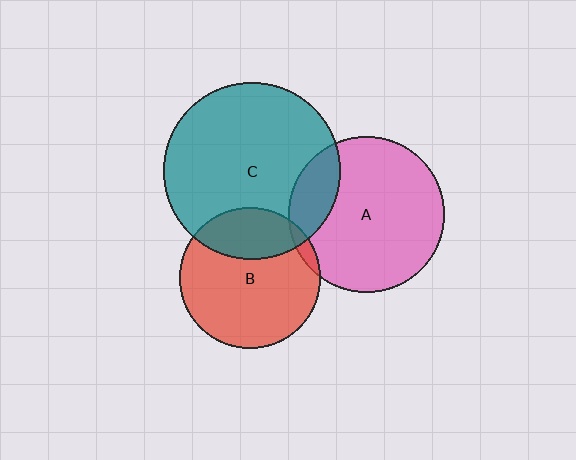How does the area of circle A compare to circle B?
Approximately 1.2 times.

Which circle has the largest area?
Circle C (teal).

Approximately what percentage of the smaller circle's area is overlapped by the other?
Approximately 5%.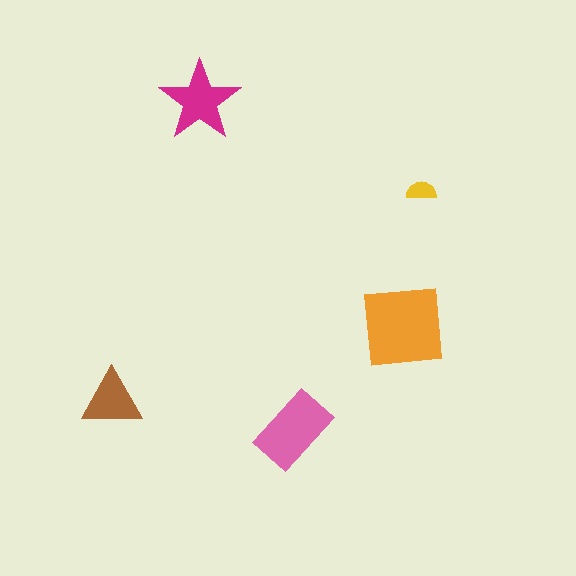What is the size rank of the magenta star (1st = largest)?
3rd.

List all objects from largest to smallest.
The orange square, the pink rectangle, the magenta star, the brown triangle, the yellow semicircle.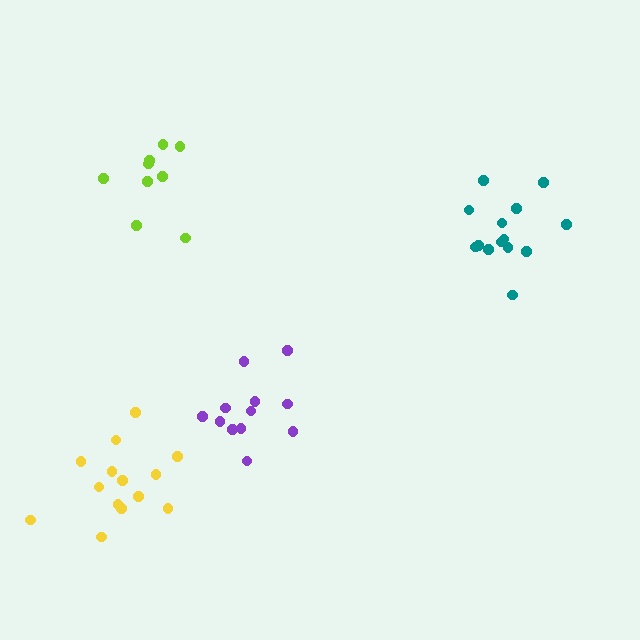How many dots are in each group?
Group 1: 12 dots, Group 2: 9 dots, Group 3: 14 dots, Group 4: 14 dots (49 total).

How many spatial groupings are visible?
There are 4 spatial groupings.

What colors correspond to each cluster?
The clusters are colored: purple, lime, yellow, teal.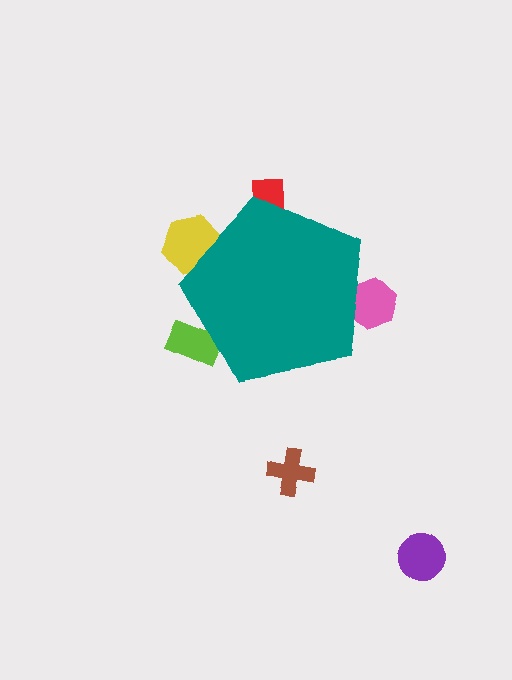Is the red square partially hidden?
Yes, the red square is partially hidden behind the teal pentagon.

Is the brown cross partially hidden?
No, the brown cross is fully visible.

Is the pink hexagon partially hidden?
Yes, the pink hexagon is partially hidden behind the teal pentagon.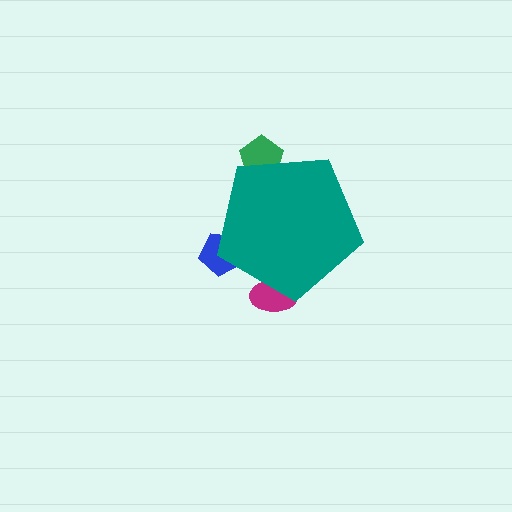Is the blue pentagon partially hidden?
Yes, the blue pentagon is partially hidden behind the teal pentagon.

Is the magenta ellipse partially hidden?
Yes, the magenta ellipse is partially hidden behind the teal pentagon.